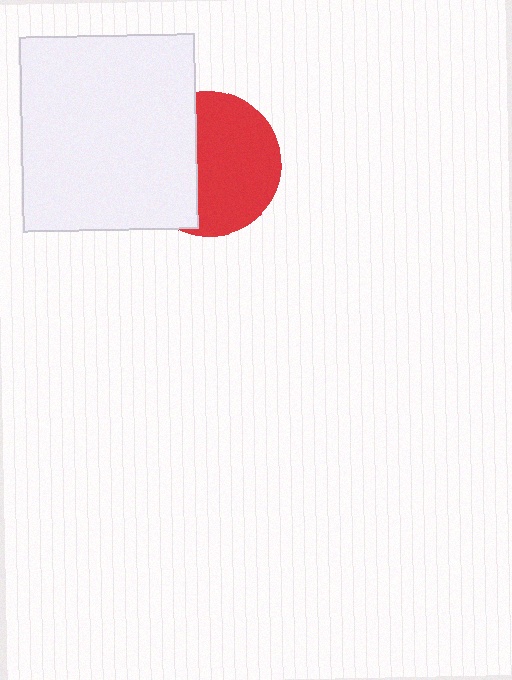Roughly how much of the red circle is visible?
About half of it is visible (roughly 60%).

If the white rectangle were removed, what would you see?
You would see the complete red circle.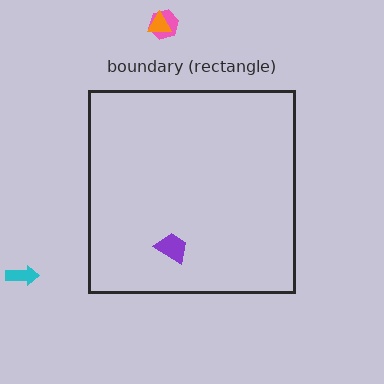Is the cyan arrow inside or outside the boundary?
Outside.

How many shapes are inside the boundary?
1 inside, 3 outside.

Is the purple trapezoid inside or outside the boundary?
Inside.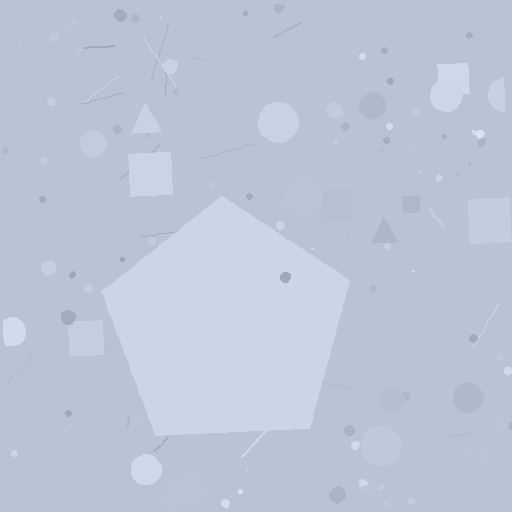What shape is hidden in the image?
A pentagon is hidden in the image.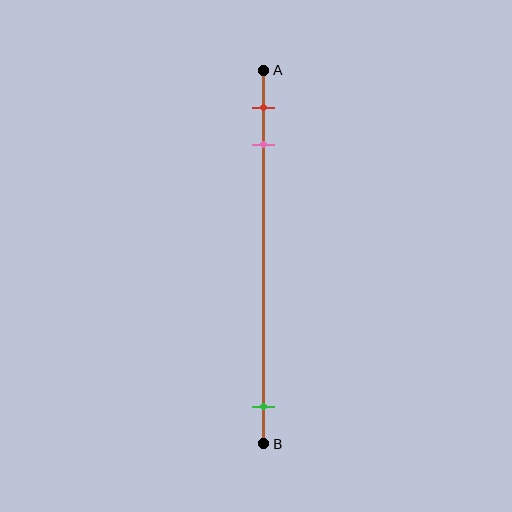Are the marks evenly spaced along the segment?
No, the marks are not evenly spaced.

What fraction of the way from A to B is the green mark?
The green mark is approximately 90% (0.9) of the way from A to B.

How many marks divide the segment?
There are 3 marks dividing the segment.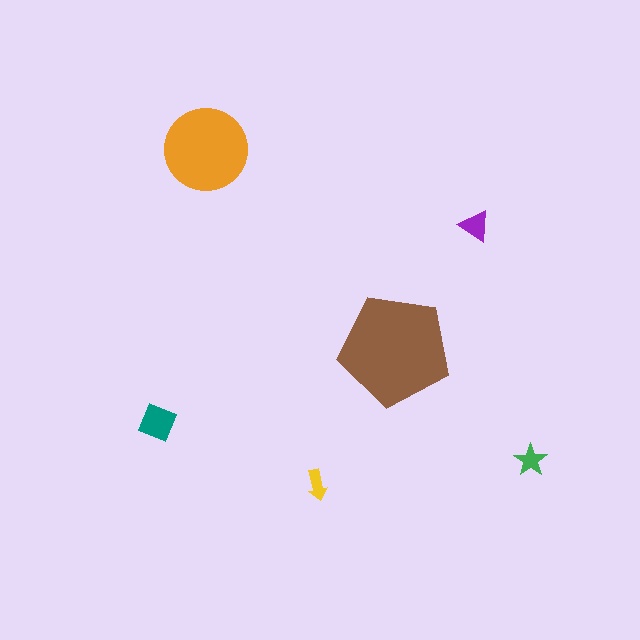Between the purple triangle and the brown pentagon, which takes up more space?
The brown pentagon.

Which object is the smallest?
The yellow arrow.